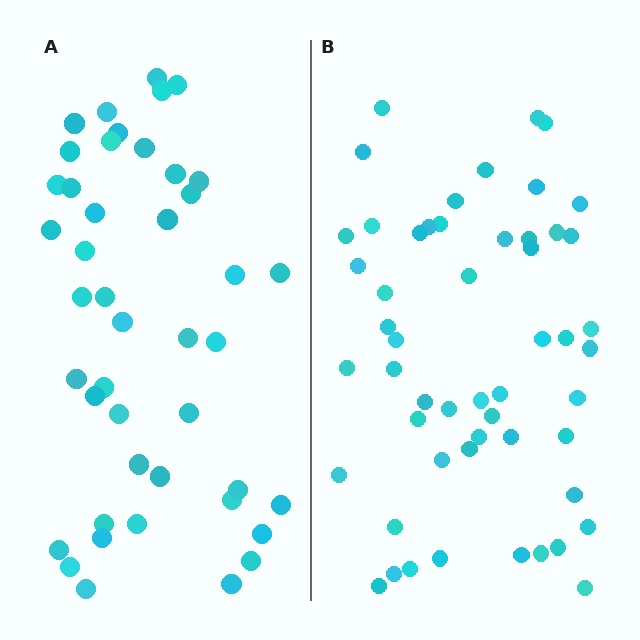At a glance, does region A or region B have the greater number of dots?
Region B (the right region) has more dots.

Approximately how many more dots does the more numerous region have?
Region B has roughly 8 or so more dots than region A.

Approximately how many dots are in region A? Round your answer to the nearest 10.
About 40 dots. (The exact count is 44, which rounds to 40.)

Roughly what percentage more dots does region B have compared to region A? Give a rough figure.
About 20% more.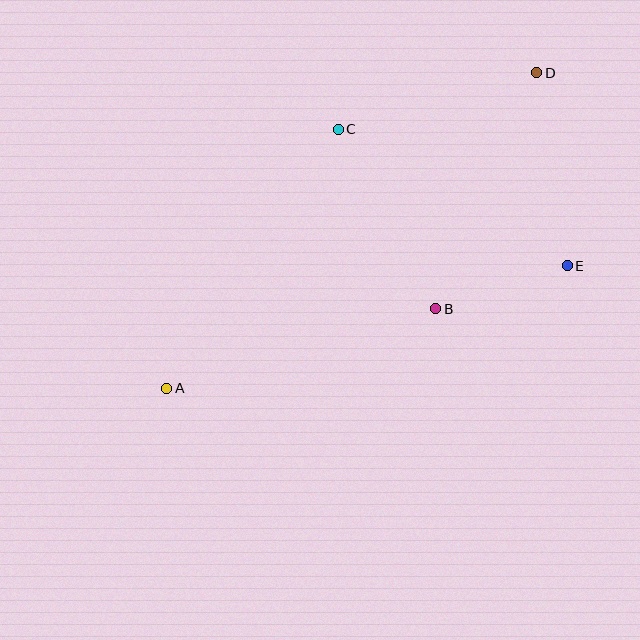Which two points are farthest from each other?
Points A and D are farthest from each other.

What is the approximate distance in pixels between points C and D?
The distance between C and D is approximately 207 pixels.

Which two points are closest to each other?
Points B and E are closest to each other.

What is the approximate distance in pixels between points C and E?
The distance between C and E is approximately 266 pixels.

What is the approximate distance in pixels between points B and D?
The distance between B and D is approximately 257 pixels.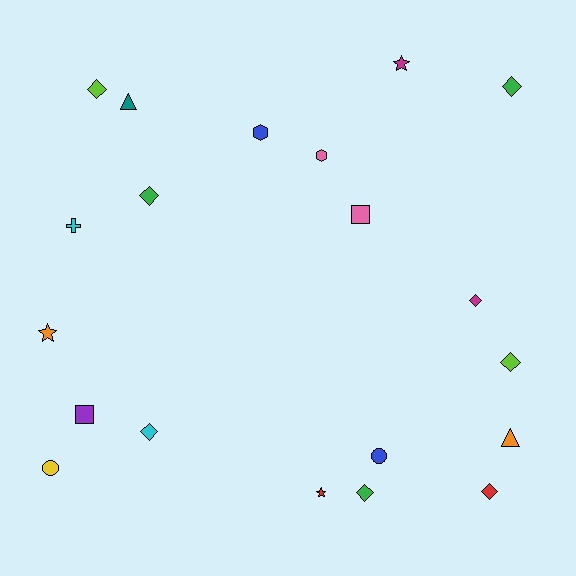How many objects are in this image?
There are 20 objects.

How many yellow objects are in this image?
There is 1 yellow object.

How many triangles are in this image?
There are 2 triangles.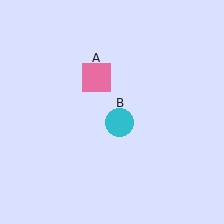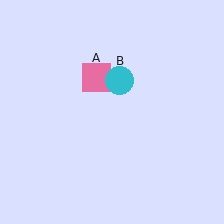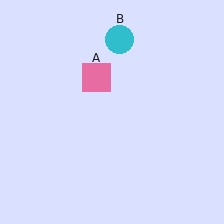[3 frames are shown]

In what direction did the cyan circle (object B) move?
The cyan circle (object B) moved up.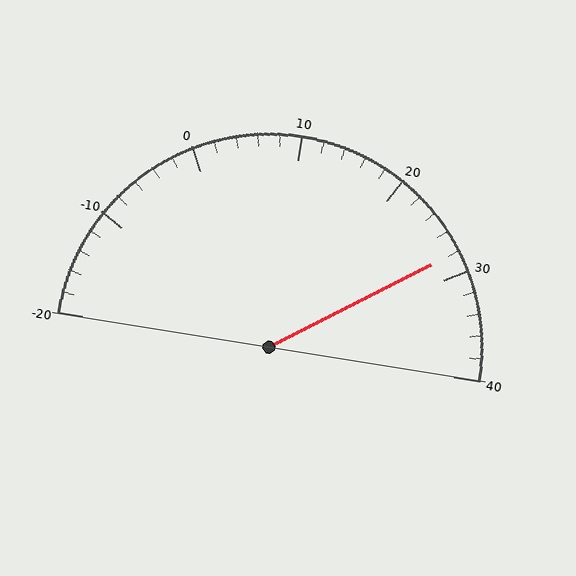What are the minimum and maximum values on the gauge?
The gauge ranges from -20 to 40.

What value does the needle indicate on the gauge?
The needle indicates approximately 28.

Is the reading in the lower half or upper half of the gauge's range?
The reading is in the upper half of the range (-20 to 40).